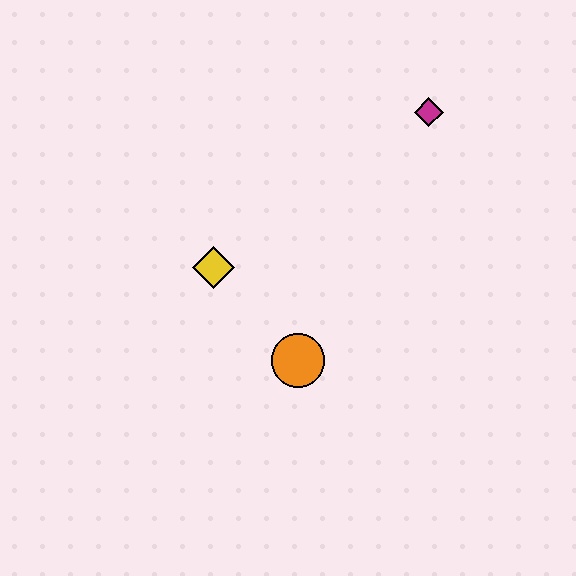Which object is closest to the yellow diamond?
The orange circle is closest to the yellow diamond.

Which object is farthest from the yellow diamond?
The magenta diamond is farthest from the yellow diamond.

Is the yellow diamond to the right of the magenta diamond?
No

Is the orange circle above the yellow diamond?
No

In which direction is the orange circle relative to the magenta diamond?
The orange circle is below the magenta diamond.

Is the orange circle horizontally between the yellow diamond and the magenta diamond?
Yes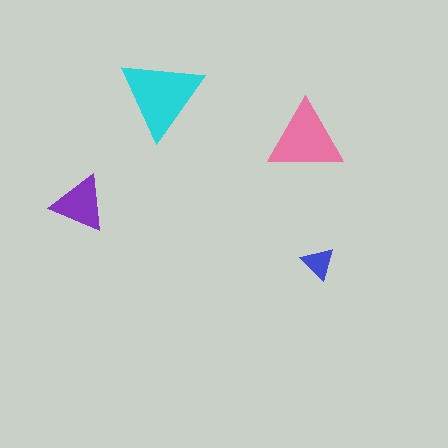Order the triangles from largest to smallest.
the cyan one, the pink one, the purple one, the blue one.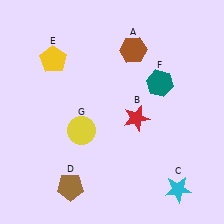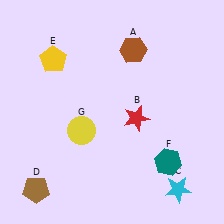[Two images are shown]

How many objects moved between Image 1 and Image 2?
2 objects moved between the two images.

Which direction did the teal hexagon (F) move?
The teal hexagon (F) moved down.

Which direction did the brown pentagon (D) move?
The brown pentagon (D) moved left.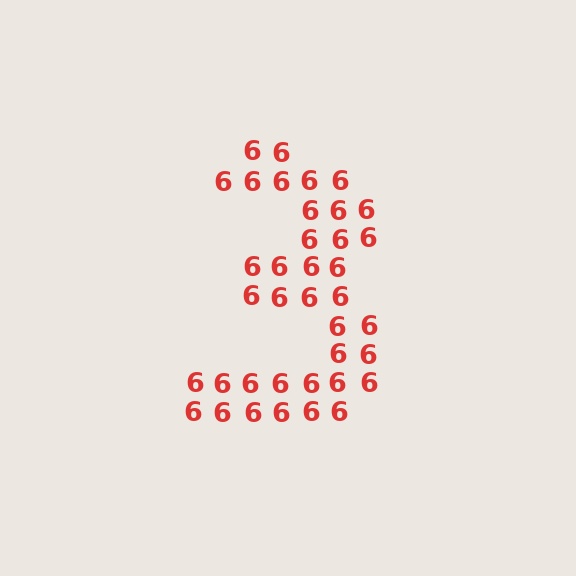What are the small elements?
The small elements are digit 6's.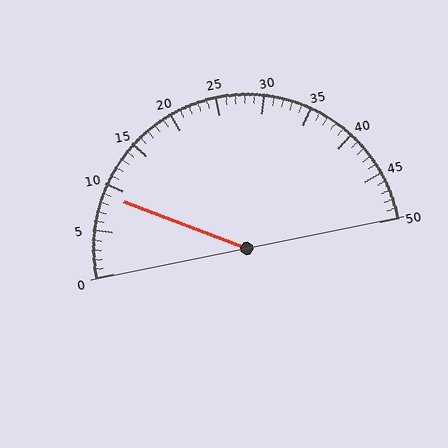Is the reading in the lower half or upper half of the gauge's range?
The reading is in the lower half of the range (0 to 50).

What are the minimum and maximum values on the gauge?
The gauge ranges from 0 to 50.